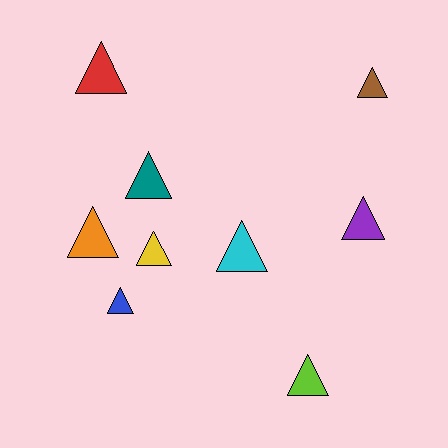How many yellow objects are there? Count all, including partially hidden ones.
There is 1 yellow object.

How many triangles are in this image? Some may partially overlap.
There are 9 triangles.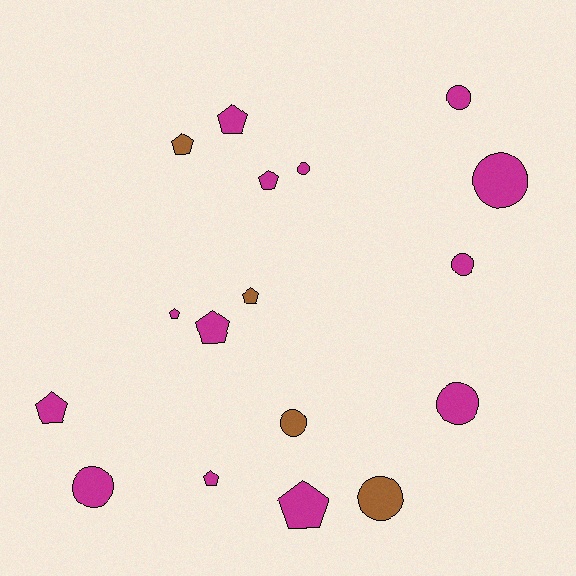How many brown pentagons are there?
There are 2 brown pentagons.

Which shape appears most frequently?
Pentagon, with 9 objects.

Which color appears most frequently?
Magenta, with 13 objects.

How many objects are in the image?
There are 17 objects.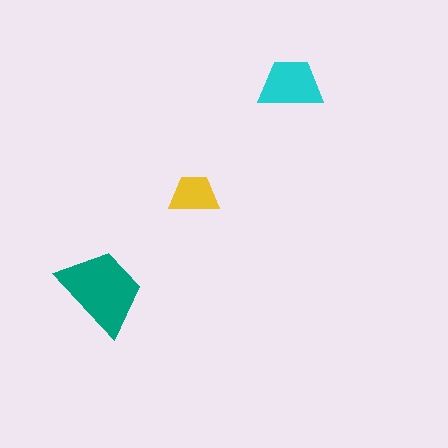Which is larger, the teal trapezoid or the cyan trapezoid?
The teal one.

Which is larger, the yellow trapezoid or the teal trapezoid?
The teal one.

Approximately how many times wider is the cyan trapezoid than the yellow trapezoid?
About 1.5 times wider.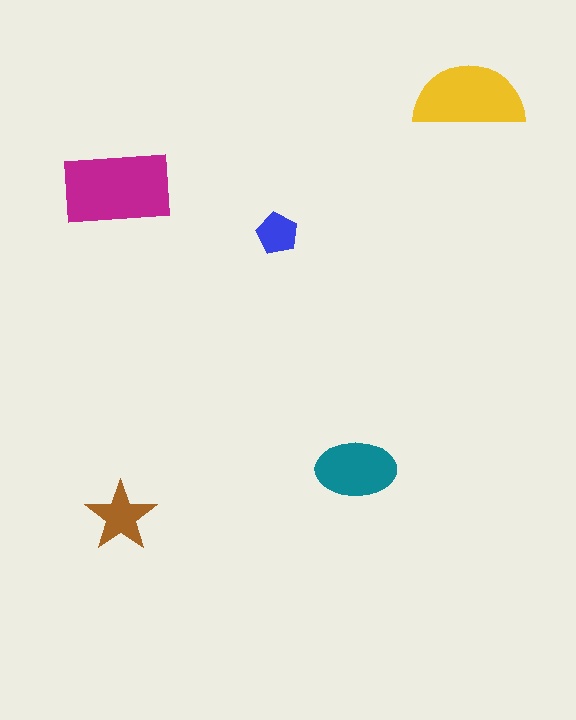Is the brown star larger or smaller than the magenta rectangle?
Smaller.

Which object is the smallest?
The blue pentagon.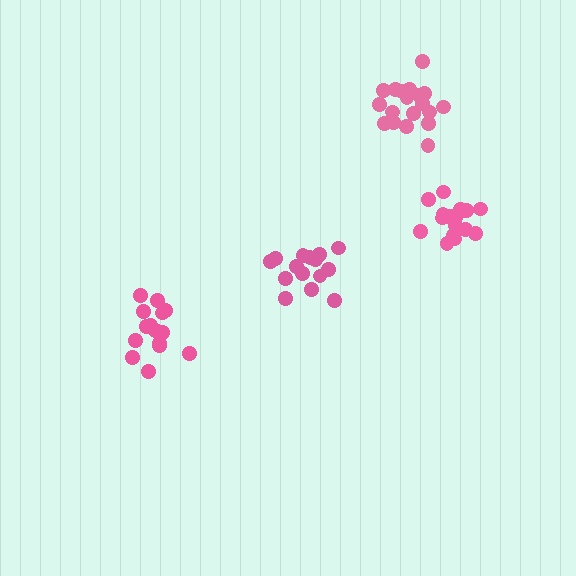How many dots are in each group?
Group 1: 19 dots, Group 2: 16 dots, Group 3: 17 dots, Group 4: 15 dots (67 total).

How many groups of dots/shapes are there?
There are 4 groups.